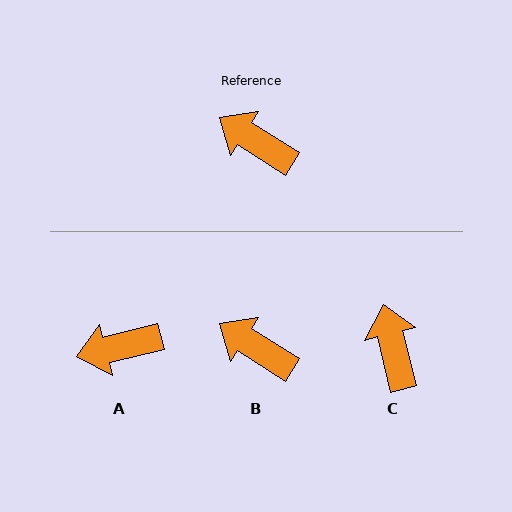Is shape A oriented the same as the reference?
No, it is off by about 46 degrees.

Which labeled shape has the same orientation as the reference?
B.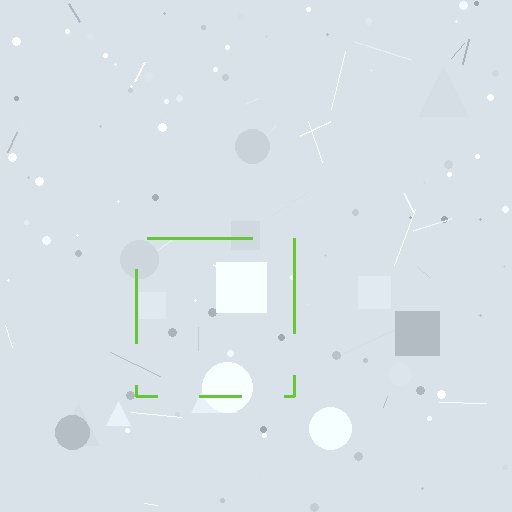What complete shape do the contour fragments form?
The contour fragments form a square.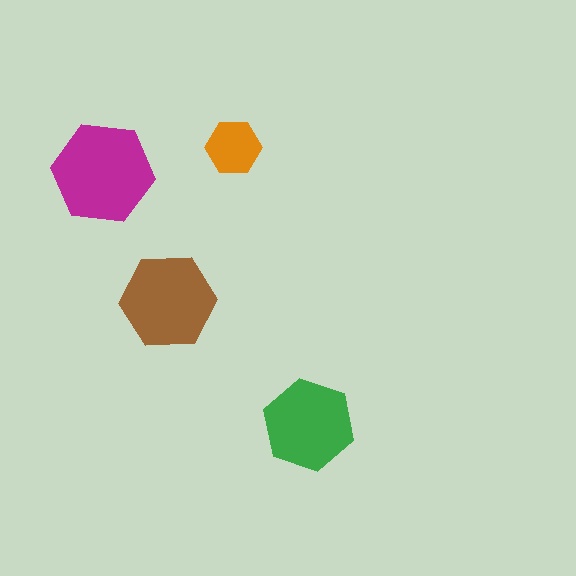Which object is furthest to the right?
The green hexagon is rightmost.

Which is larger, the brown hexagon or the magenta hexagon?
The magenta one.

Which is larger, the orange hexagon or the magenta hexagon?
The magenta one.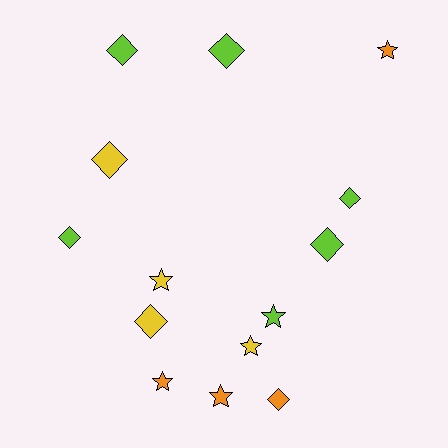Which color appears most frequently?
Lime, with 6 objects.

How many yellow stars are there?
There are 2 yellow stars.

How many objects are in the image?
There are 14 objects.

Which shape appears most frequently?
Diamond, with 8 objects.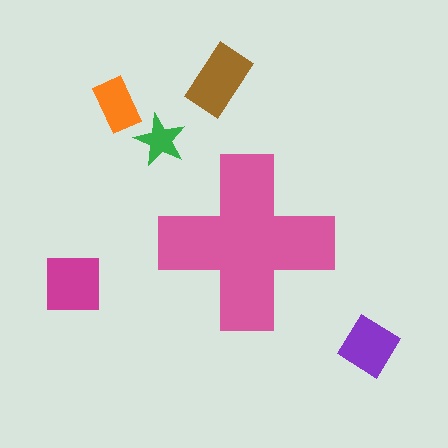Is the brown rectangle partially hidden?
No, the brown rectangle is fully visible.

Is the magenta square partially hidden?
No, the magenta square is fully visible.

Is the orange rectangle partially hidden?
No, the orange rectangle is fully visible.